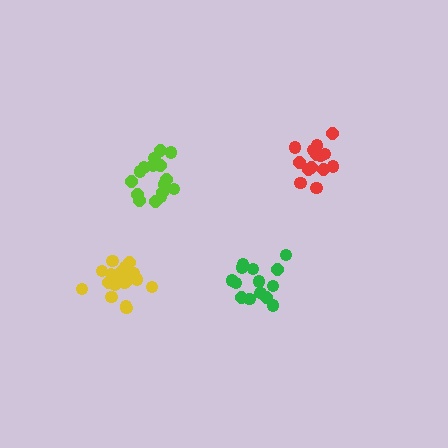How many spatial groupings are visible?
There are 4 spatial groupings.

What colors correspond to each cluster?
The clusters are colored: green, red, yellow, lime.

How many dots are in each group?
Group 1: 14 dots, Group 2: 14 dots, Group 3: 20 dots, Group 4: 16 dots (64 total).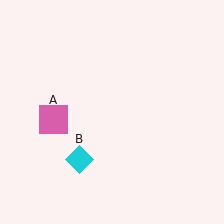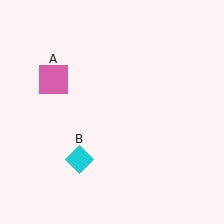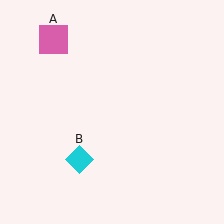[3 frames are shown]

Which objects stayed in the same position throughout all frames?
Cyan diamond (object B) remained stationary.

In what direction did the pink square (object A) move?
The pink square (object A) moved up.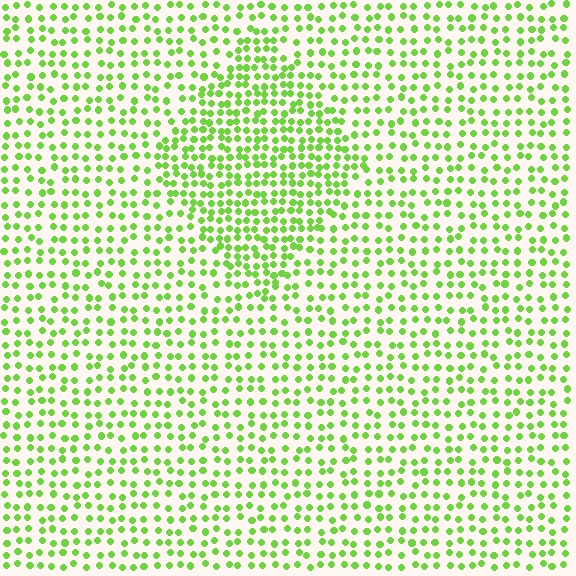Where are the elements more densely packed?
The elements are more densely packed inside the diamond boundary.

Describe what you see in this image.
The image contains small lime elements arranged at two different densities. A diamond-shaped region is visible where the elements are more densely packed than the surrounding area.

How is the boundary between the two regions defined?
The boundary is defined by a change in element density (approximately 1.7x ratio). All elements are the same color, size, and shape.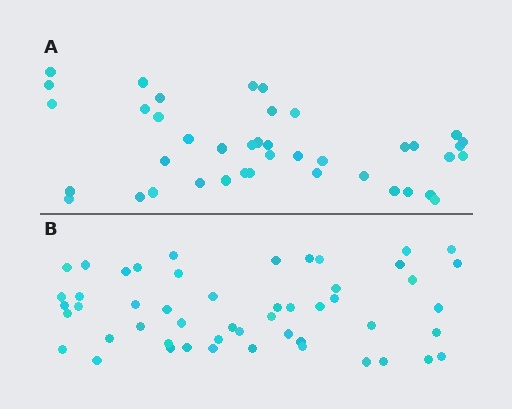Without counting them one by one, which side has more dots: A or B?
Region B (the bottom region) has more dots.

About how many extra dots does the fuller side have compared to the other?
Region B has roughly 10 or so more dots than region A.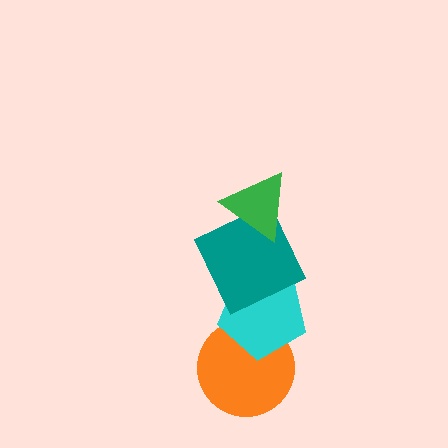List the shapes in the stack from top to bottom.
From top to bottom: the green triangle, the teal square, the cyan pentagon, the orange circle.